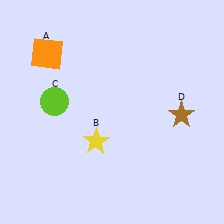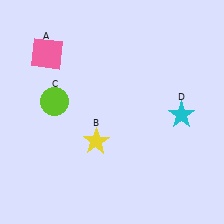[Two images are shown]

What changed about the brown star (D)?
In Image 1, D is brown. In Image 2, it changed to cyan.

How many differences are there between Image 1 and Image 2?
There are 2 differences between the two images.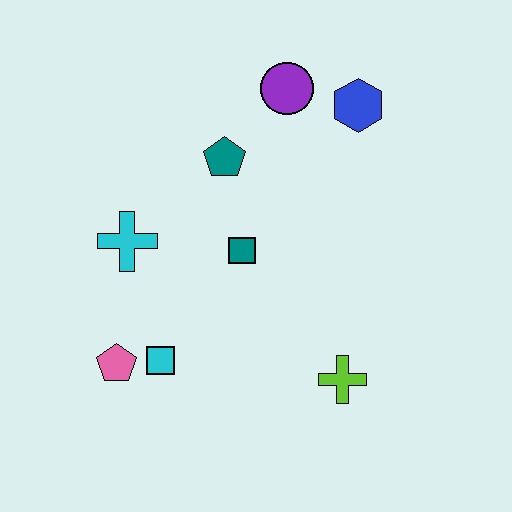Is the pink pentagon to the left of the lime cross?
Yes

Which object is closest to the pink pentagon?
The cyan square is closest to the pink pentagon.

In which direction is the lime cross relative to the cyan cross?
The lime cross is to the right of the cyan cross.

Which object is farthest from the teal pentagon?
The lime cross is farthest from the teal pentagon.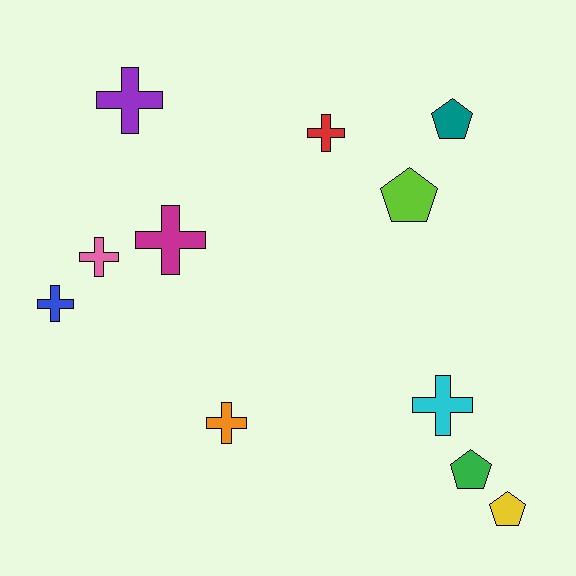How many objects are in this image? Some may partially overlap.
There are 11 objects.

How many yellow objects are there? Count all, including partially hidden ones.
There is 1 yellow object.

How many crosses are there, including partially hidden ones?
There are 7 crosses.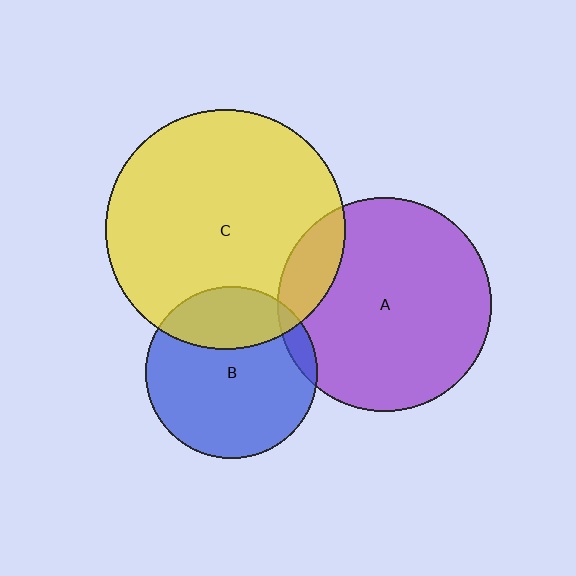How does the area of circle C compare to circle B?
Approximately 1.9 times.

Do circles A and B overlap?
Yes.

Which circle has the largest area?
Circle C (yellow).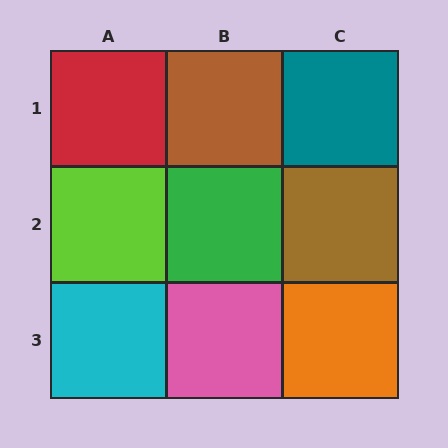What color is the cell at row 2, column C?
Brown.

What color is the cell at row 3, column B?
Pink.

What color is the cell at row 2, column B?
Green.